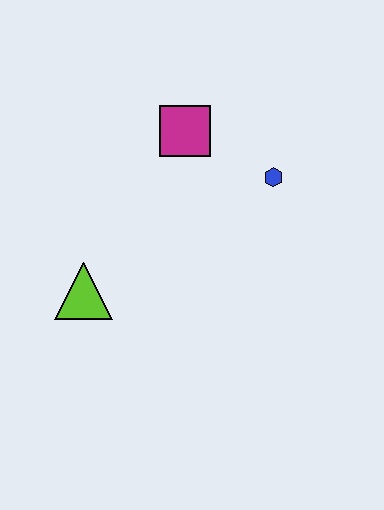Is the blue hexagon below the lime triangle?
No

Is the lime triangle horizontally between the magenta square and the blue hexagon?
No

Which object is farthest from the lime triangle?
The blue hexagon is farthest from the lime triangle.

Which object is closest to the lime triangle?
The magenta square is closest to the lime triangle.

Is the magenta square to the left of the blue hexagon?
Yes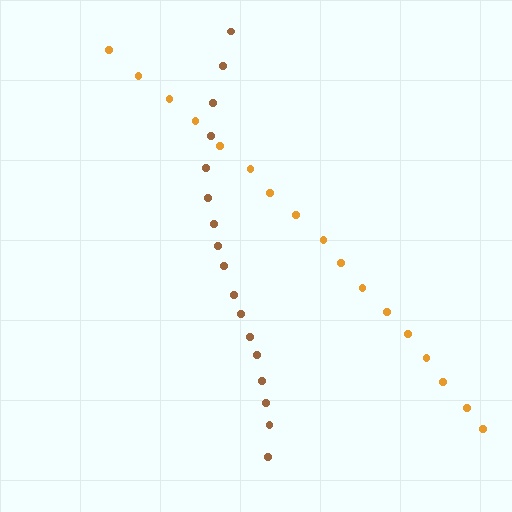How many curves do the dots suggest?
There are 2 distinct paths.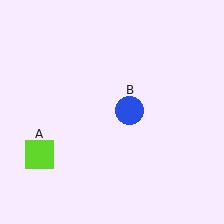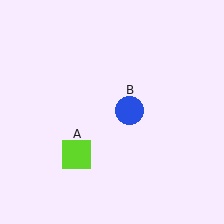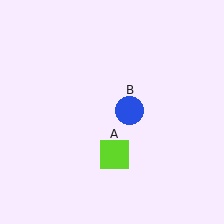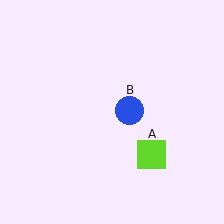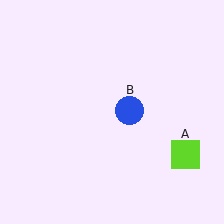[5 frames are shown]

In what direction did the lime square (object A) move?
The lime square (object A) moved right.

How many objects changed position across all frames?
1 object changed position: lime square (object A).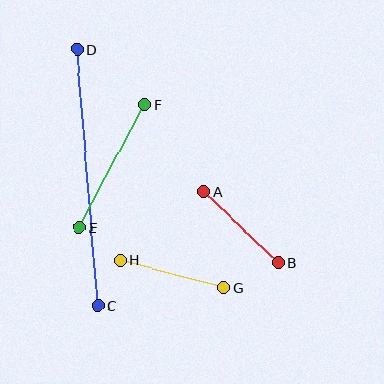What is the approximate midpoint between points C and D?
The midpoint is at approximately (87, 177) pixels.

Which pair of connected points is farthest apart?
Points C and D are farthest apart.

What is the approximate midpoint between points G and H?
The midpoint is at approximately (172, 274) pixels.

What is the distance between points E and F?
The distance is approximately 139 pixels.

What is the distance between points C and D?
The distance is approximately 257 pixels.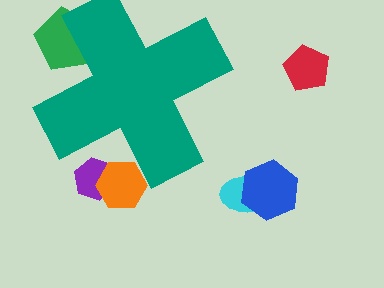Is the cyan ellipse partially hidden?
No, the cyan ellipse is fully visible.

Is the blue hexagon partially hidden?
No, the blue hexagon is fully visible.